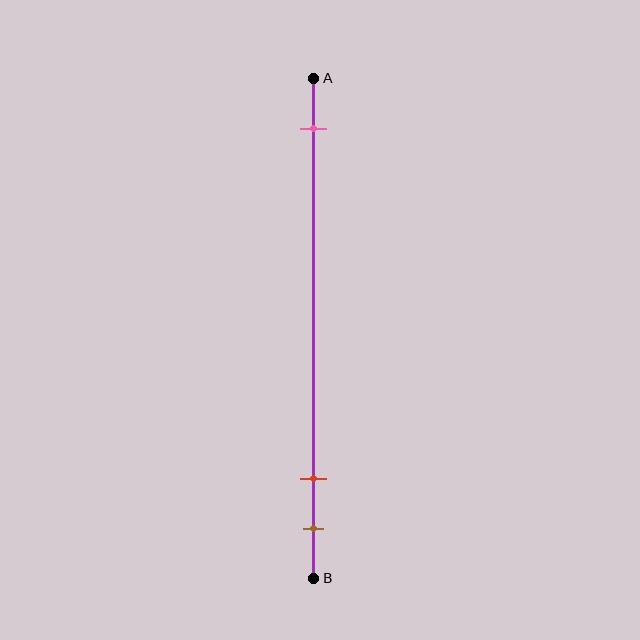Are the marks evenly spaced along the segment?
No, the marks are not evenly spaced.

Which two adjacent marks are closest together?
The red and brown marks are the closest adjacent pair.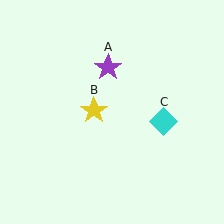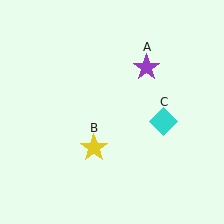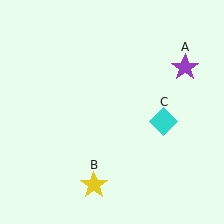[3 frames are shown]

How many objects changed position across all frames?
2 objects changed position: purple star (object A), yellow star (object B).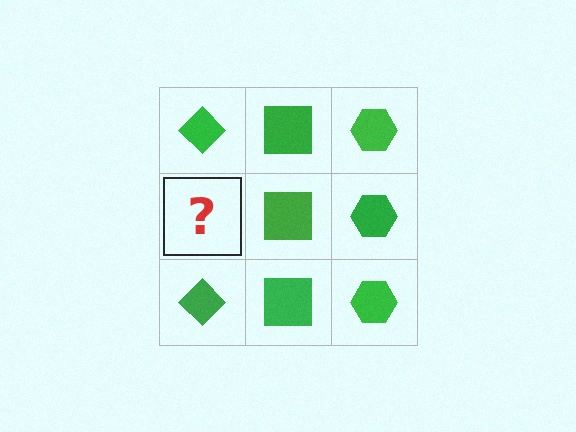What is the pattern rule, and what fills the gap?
The rule is that each column has a consistent shape. The gap should be filled with a green diamond.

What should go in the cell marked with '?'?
The missing cell should contain a green diamond.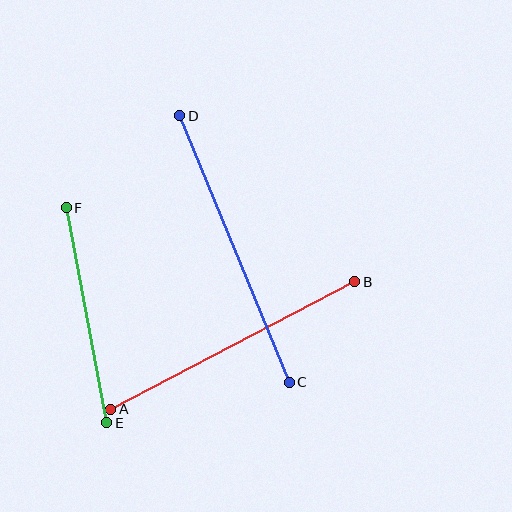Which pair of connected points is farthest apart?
Points C and D are farthest apart.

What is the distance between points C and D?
The distance is approximately 288 pixels.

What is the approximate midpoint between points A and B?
The midpoint is at approximately (233, 346) pixels.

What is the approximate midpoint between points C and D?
The midpoint is at approximately (235, 249) pixels.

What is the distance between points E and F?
The distance is approximately 219 pixels.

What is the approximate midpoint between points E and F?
The midpoint is at approximately (86, 315) pixels.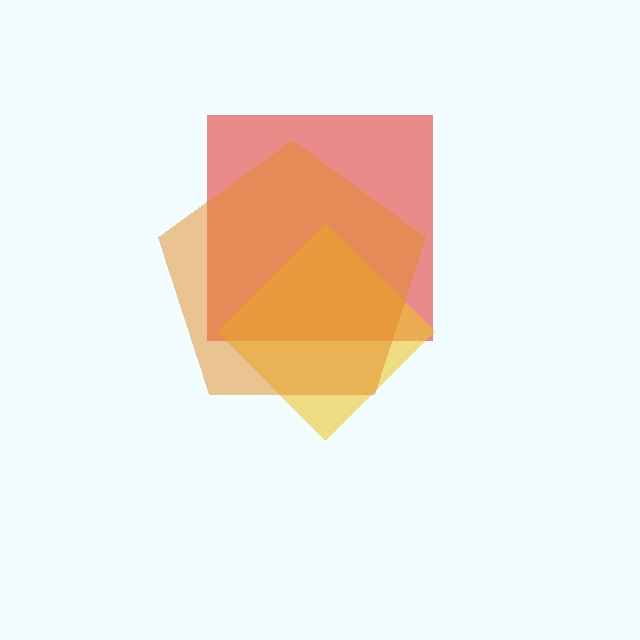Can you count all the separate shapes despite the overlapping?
Yes, there are 3 separate shapes.